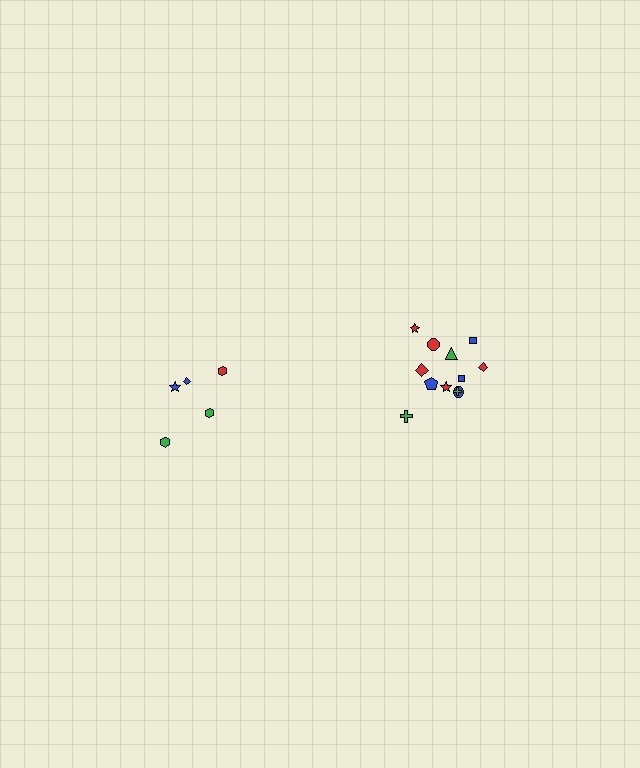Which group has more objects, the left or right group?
The right group.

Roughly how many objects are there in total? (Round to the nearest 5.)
Roughly 15 objects in total.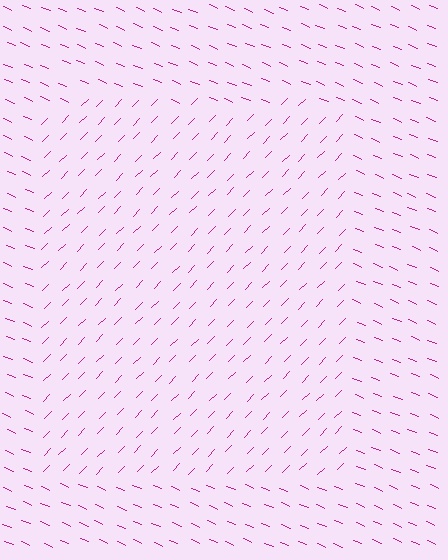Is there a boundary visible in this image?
Yes, there is a texture boundary formed by a change in line orientation.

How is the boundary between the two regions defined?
The boundary is defined purely by a change in line orientation (approximately 67 degrees difference). All lines are the same color and thickness.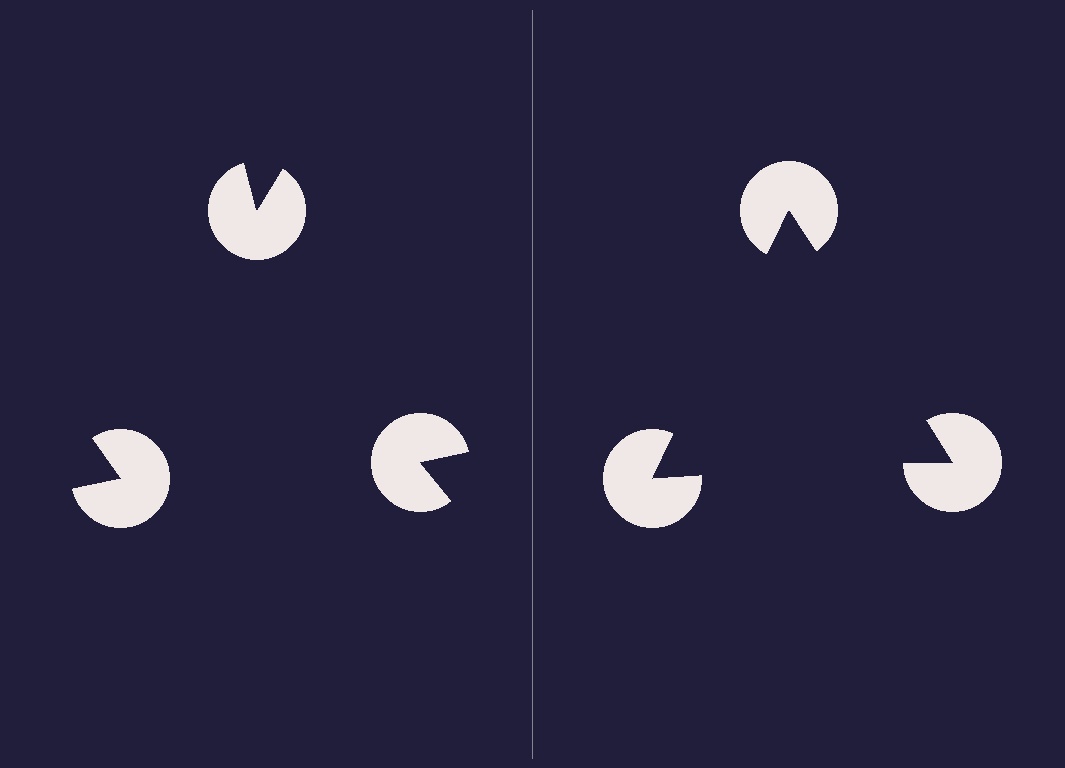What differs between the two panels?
The pac-man discs are positioned identically on both sides; only the wedge orientations differ. On the right they align to a triangle; on the left they are misaligned.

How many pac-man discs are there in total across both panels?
6 — 3 on each side.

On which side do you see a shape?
An illusory triangle appears on the right side. On the left side the wedge cuts are rotated, so no coherent shape forms.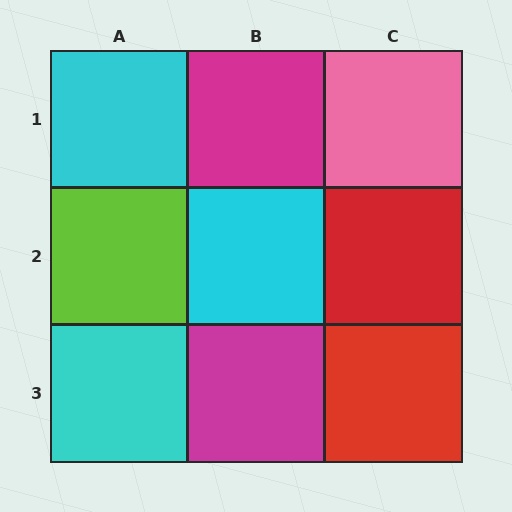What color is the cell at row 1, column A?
Cyan.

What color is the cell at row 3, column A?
Cyan.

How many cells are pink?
1 cell is pink.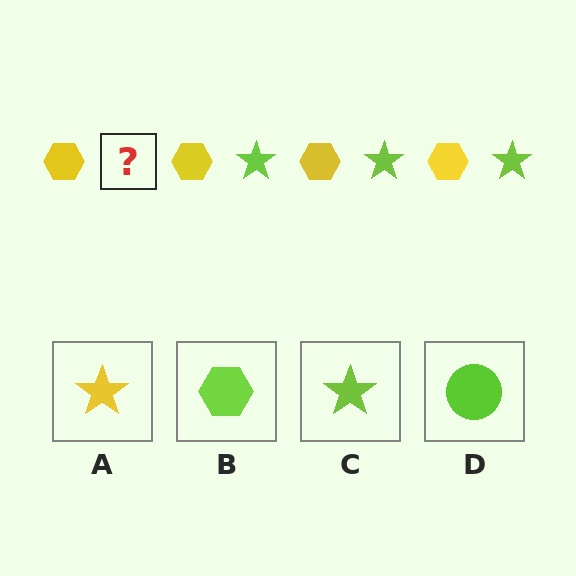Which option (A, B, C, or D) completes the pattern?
C.